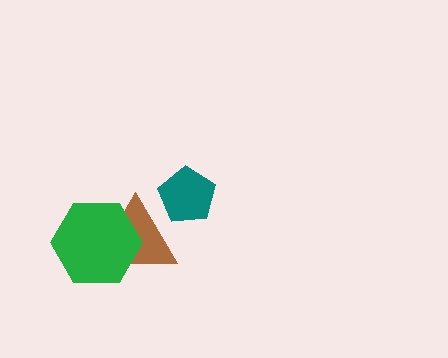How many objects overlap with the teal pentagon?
1 object overlaps with the teal pentagon.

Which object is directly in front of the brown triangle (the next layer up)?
The green hexagon is directly in front of the brown triangle.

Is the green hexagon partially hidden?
No, no other shape covers it.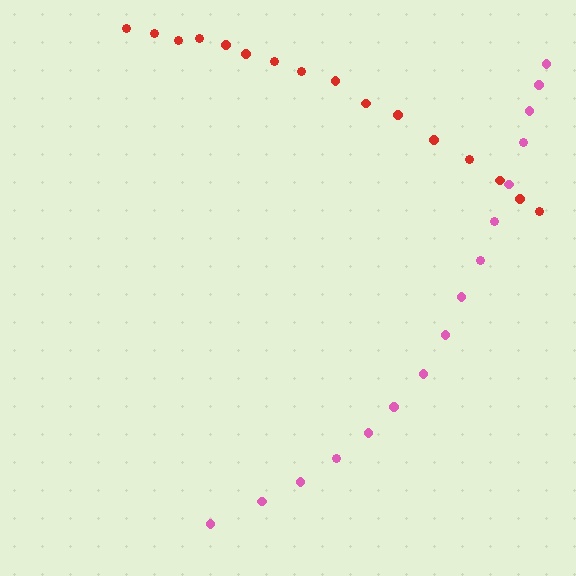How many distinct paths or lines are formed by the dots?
There are 2 distinct paths.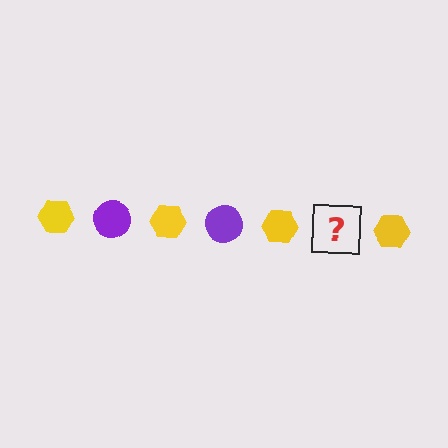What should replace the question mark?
The question mark should be replaced with a purple circle.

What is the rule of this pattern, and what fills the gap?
The rule is that the pattern alternates between yellow hexagon and purple circle. The gap should be filled with a purple circle.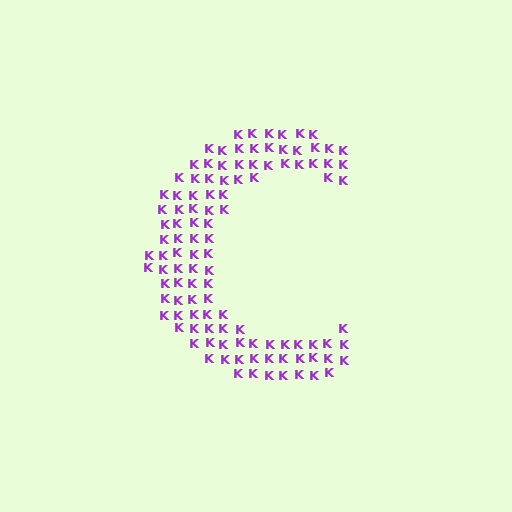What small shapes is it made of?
It is made of small letter K's.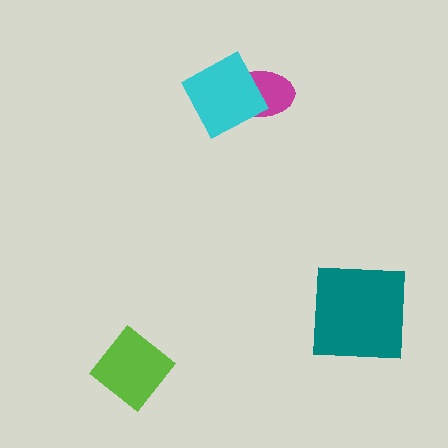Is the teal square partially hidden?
No, no other shape covers it.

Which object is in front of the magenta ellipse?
The cyan square is in front of the magenta ellipse.